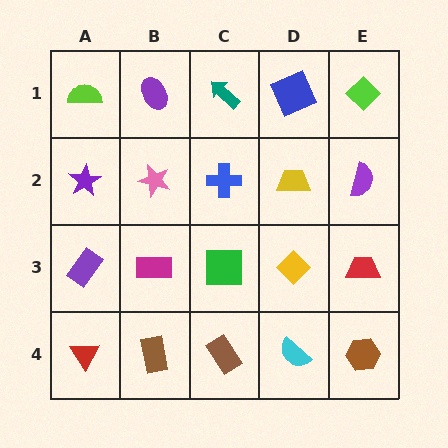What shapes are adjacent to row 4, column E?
A red trapezoid (row 3, column E), a cyan semicircle (row 4, column D).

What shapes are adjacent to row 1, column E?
A purple semicircle (row 2, column E), a blue square (row 1, column D).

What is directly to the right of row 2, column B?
A blue cross.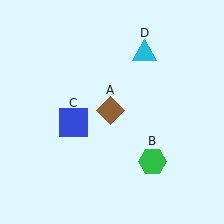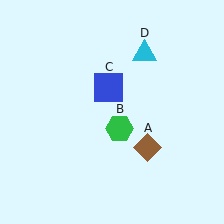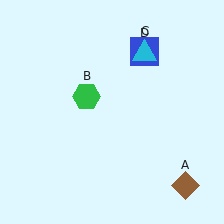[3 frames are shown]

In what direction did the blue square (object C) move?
The blue square (object C) moved up and to the right.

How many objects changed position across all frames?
3 objects changed position: brown diamond (object A), green hexagon (object B), blue square (object C).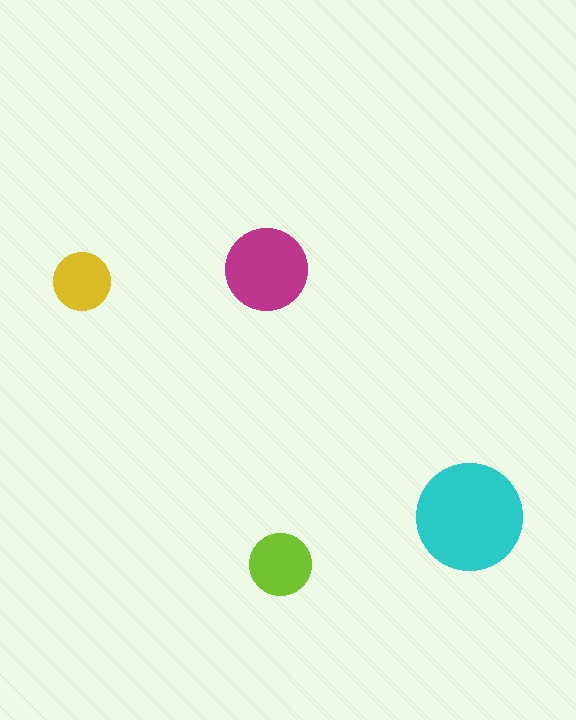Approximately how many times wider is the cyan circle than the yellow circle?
About 2 times wider.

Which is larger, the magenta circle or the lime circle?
The magenta one.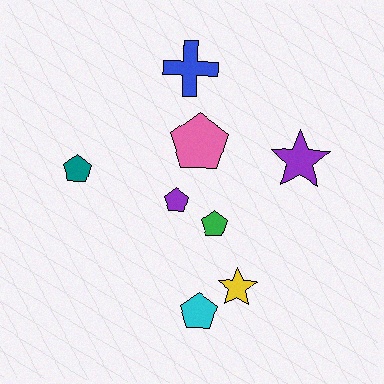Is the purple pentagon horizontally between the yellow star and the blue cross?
No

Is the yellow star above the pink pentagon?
No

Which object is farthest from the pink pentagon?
The cyan pentagon is farthest from the pink pentagon.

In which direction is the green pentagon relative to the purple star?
The green pentagon is to the left of the purple star.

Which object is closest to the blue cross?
The pink pentagon is closest to the blue cross.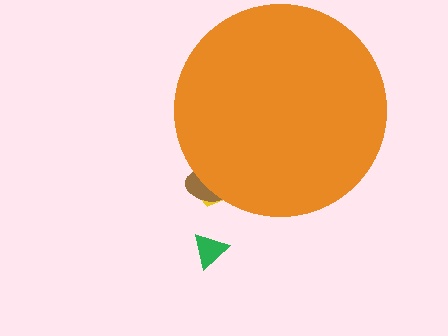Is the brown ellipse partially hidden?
Yes, the brown ellipse is partially hidden behind the orange circle.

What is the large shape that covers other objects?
An orange circle.